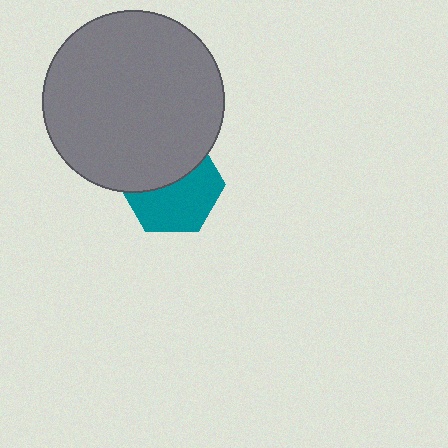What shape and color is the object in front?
The object in front is a gray circle.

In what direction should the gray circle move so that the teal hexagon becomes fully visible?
The gray circle should move up. That is the shortest direction to clear the overlap and leave the teal hexagon fully visible.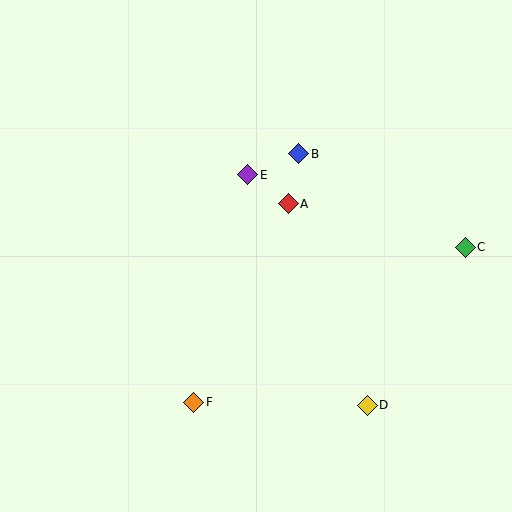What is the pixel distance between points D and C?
The distance between D and C is 186 pixels.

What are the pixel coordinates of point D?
Point D is at (367, 405).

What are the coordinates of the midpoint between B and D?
The midpoint between B and D is at (333, 280).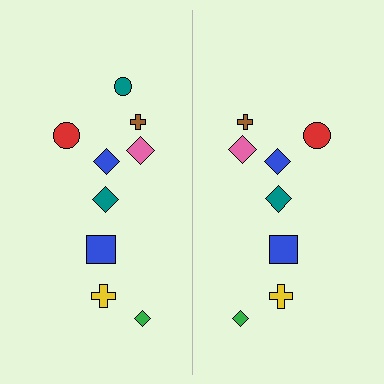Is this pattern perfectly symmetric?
No, the pattern is not perfectly symmetric. A teal circle is missing from the right side.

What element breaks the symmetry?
A teal circle is missing from the right side.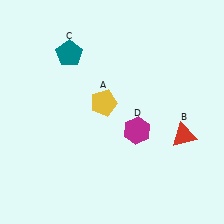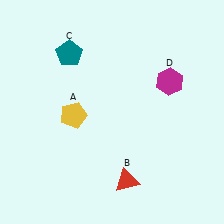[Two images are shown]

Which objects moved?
The objects that moved are: the yellow pentagon (A), the red triangle (B), the magenta hexagon (D).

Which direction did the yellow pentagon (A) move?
The yellow pentagon (A) moved left.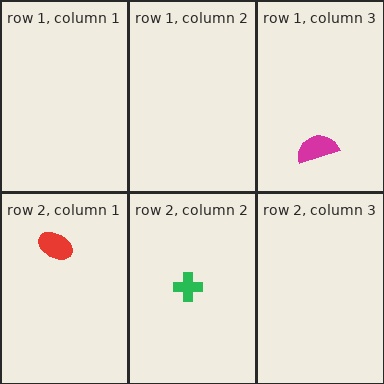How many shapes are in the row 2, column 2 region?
1.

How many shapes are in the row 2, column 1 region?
1.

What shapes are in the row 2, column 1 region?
The red ellipse.